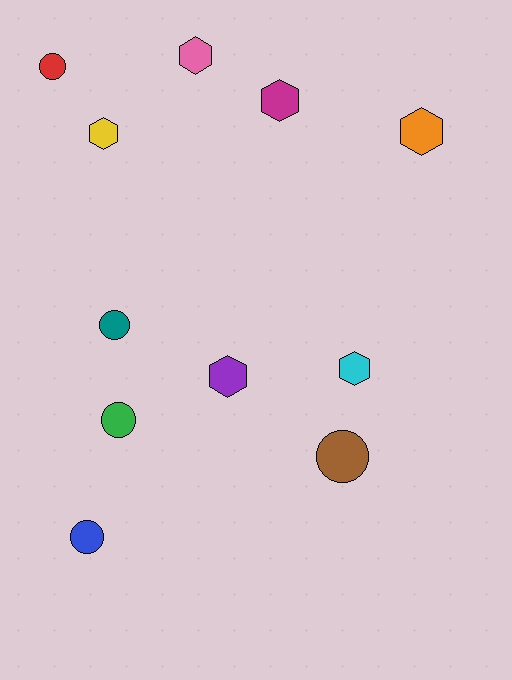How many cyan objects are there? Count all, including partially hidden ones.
There is 1 cyan object.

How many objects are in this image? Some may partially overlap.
There are 11 objects.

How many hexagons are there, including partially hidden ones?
There are 6 hexagons.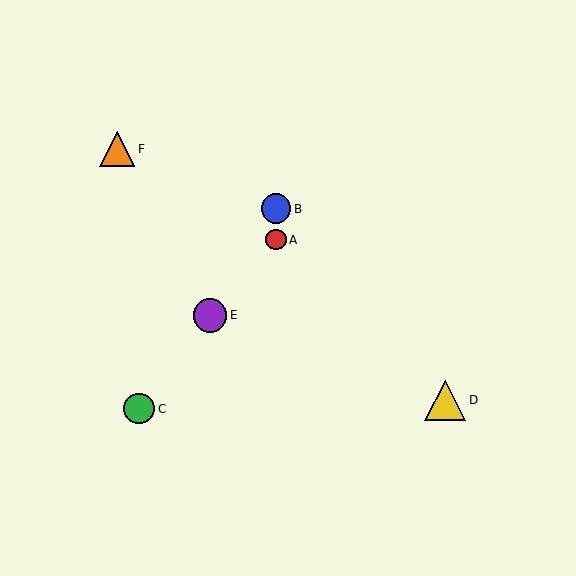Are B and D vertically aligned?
No, B is at x≈276 and D is at x≈445.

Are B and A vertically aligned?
Yes, both are at x≈276.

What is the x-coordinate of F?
Object F is at x≈117.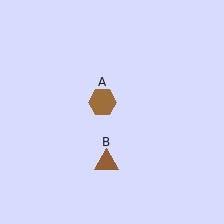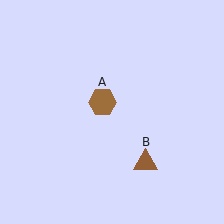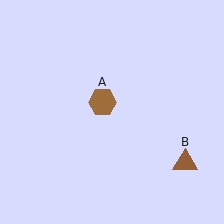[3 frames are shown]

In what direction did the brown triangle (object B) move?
The brown triangle (object B) moved right.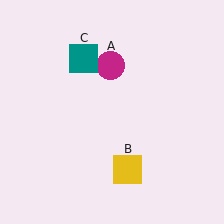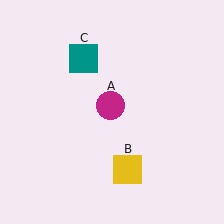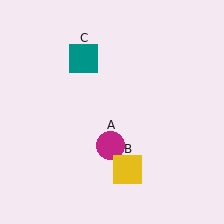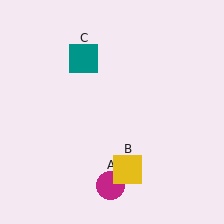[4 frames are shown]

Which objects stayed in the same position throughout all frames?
Yellow square (object B) and teal square (object C) remained stationary.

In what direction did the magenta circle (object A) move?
The magenta circle (object A) moved down.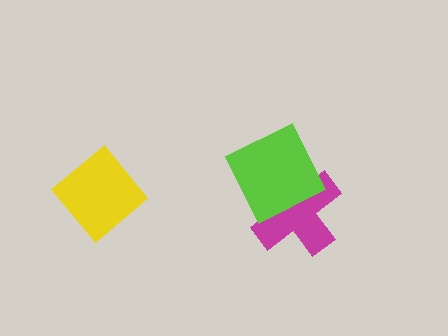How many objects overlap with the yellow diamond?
0 objects overlap with the yellow diamond.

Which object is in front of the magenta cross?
The lime square is in front of the magenta cross.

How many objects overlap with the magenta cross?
1 object overlaps with the magenta cross.